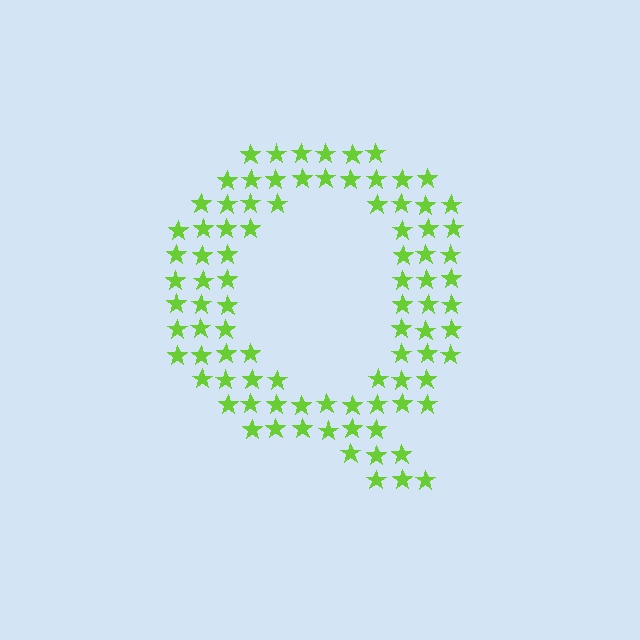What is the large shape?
The large shape is the letter Q.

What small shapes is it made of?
It is made of small stars.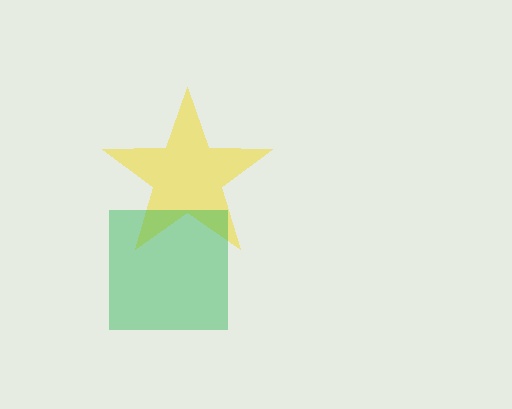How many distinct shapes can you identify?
There are 2 distinct shapes: a yellow star, a green square.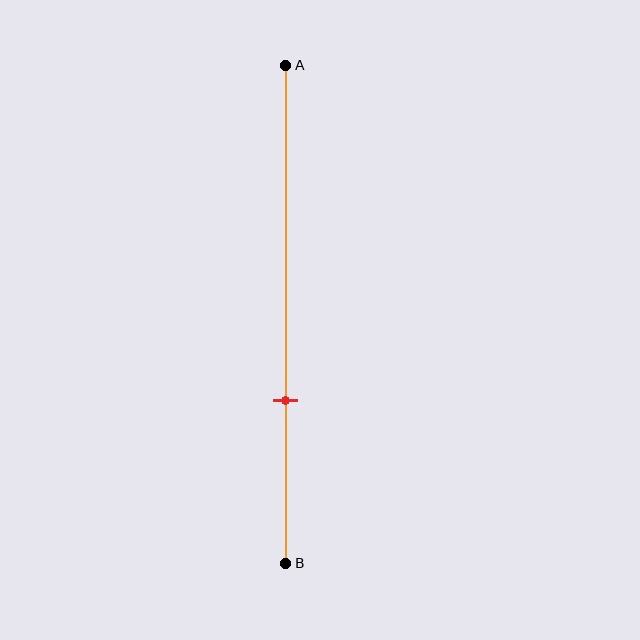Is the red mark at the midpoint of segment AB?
No, the mark is at about 65% from A, not at the 50% midpoint.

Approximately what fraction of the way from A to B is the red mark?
The red mark is approximately 65% of the way from A to B.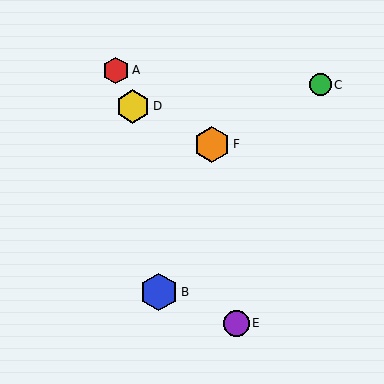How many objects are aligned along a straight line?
3 objects (A, D, E) are aligned along a straight line.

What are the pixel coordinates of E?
Object E is at (236, 323).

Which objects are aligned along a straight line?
Objects A, D, E are aligned along a straight line.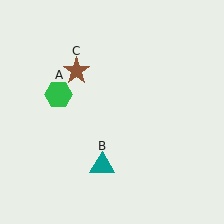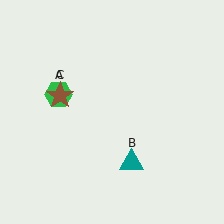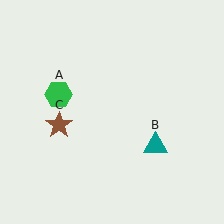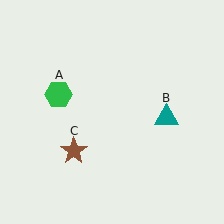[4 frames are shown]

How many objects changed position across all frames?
2 objects changed position: teal triangle (object B), brown star (object C).